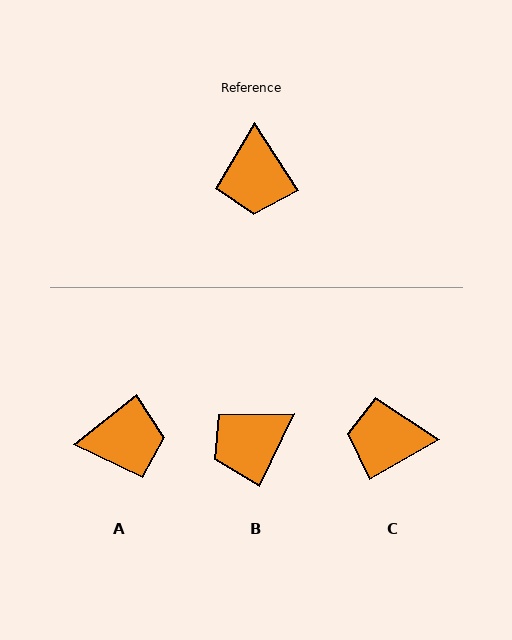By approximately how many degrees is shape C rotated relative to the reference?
Approximately 93 degrees clockwise.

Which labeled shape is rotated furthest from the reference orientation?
A, about 95 degrees away.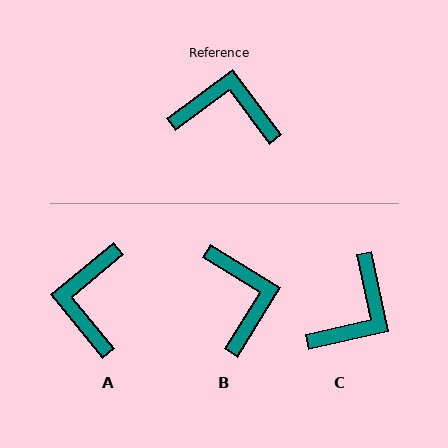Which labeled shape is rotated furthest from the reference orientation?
C, about 114 degrees away.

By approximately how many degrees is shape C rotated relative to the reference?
Approximately 114 degrees clockwise.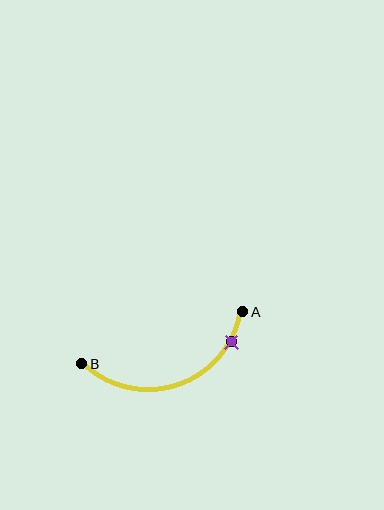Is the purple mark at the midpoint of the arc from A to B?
No. The purple mark lies on the arc but is closer to endpoint A. The arc midpoint would be at the point on the curve equidistant along the arc from both A and B.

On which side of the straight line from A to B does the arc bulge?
The arc bulges below the straight line connecting A and B.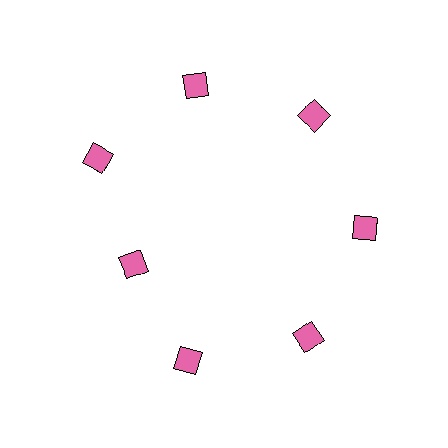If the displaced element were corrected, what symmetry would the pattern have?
It would have 7-fold rotational symmetry — the pattern would map onto itself every 51 degrees.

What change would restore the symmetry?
The symmetry would be restored by moving it outward, back onto the ring so that all 7 squares sit at equal angles and equal distance from the center.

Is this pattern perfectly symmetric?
No. The 7 pink squares are arranged in a ring, but one element near the 8 o'clock position is pulled inward toward the center, breaking the 7-fold rotational symmetry.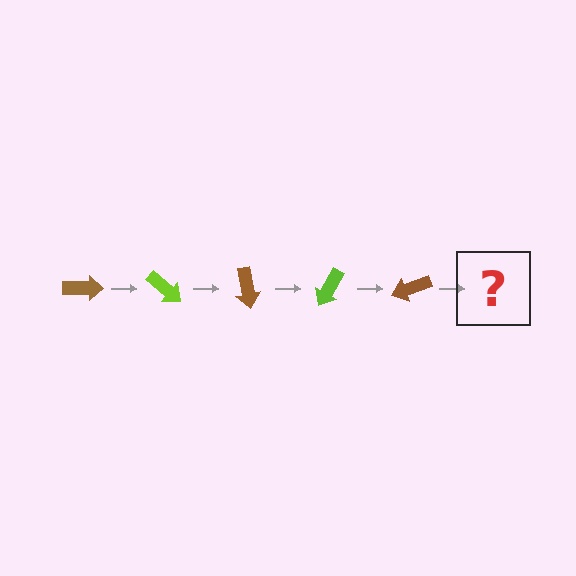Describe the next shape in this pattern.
It should be a lime arrow, rotated 200 degrees from the start.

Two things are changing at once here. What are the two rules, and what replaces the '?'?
The two rules are that it rotates 40 degrees each step and the color cycles through brown and lime. The '?' should be a lime arrow, rotated 200 degrees from the start.